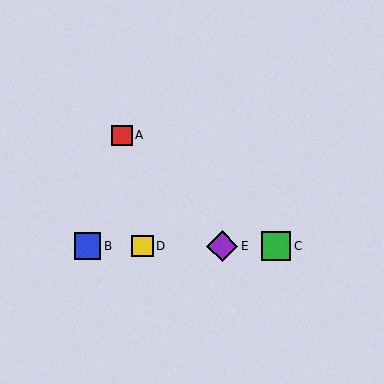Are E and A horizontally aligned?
No, E is at y≈246 and A is at y≈135.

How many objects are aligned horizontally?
4 objects (B, C, D, E) are aligned horizontally.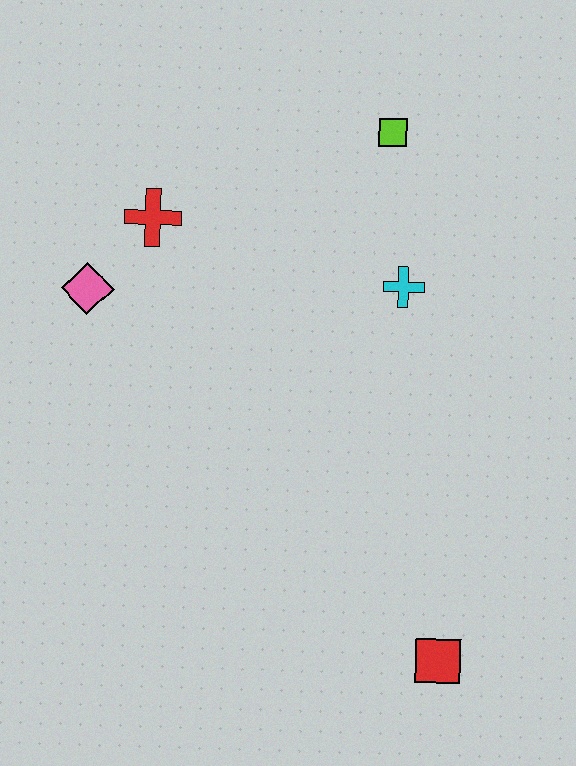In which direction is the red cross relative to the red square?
The red cross is above the red square.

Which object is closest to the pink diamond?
The red cross is closest to the pink diamond.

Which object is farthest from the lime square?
The red square is farthest from the lime square.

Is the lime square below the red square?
No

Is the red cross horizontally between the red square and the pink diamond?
Yes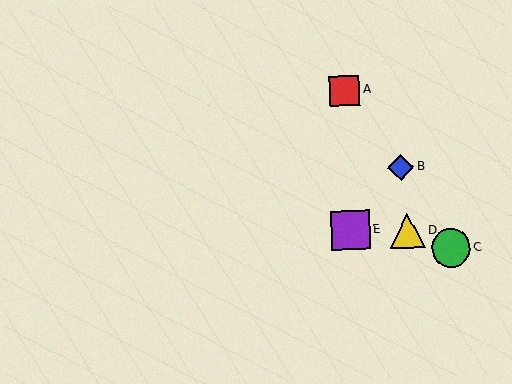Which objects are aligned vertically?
Objects A, E are aligned vertically.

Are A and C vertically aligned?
No, A is at x≈345 and C is at x≈451.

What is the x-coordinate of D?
Object D is at x≈407.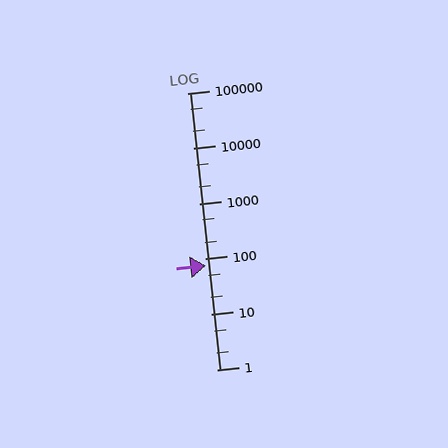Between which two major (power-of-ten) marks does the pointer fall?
The pointer is between 10 and 100.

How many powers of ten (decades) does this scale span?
The scale spans 5 decades, from 1 to 100000.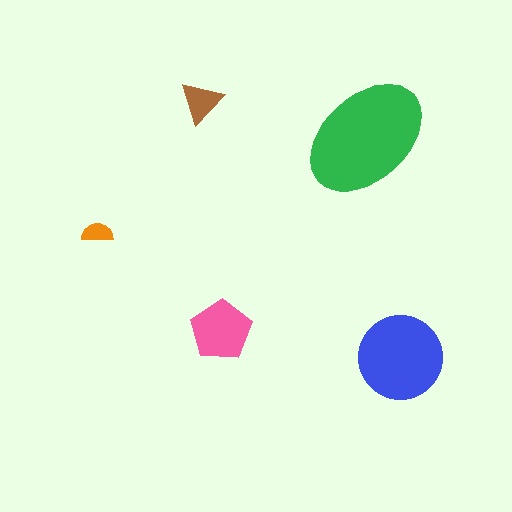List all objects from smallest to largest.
The orange semicircle, the brown triangle, the pink pentagon, the blue circle, the green ellipse.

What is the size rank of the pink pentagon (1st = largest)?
3rd.